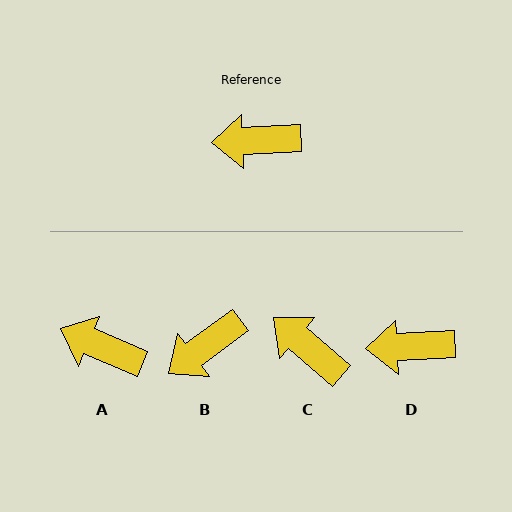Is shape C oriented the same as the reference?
No, it is off by about 44 degrees.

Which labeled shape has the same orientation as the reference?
D.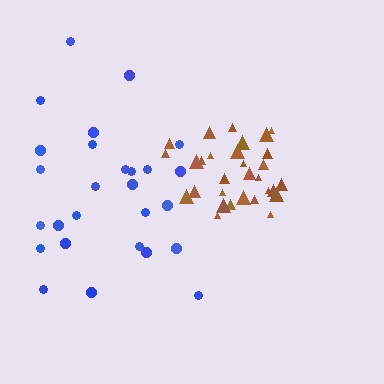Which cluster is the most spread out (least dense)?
Blue.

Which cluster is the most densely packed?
Brown.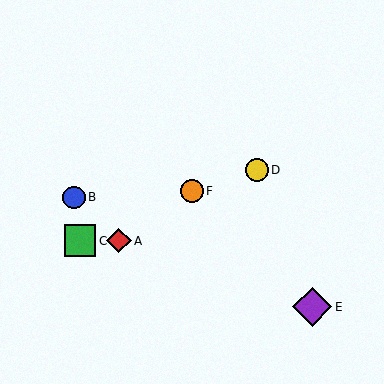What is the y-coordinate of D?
Object D is at y≈170.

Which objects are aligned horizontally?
Objects A, C are aligned horizontally.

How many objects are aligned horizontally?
2 objects (A, C) are aligned horizontally.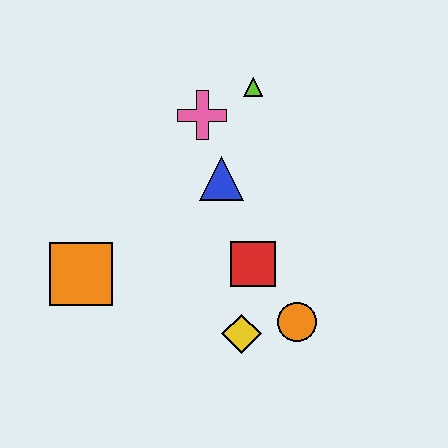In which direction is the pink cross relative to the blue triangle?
The pink cross is above the blue triangle.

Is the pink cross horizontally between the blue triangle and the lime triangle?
No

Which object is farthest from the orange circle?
The lime triangle is farthest from the orange circle.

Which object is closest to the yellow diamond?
The orange circle is closest to the yellow diamond.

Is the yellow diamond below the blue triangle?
Yes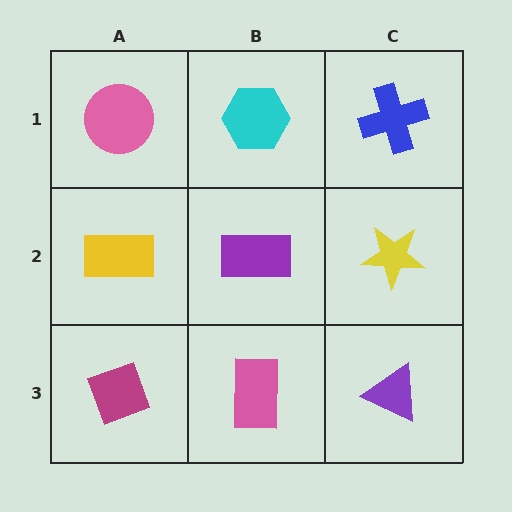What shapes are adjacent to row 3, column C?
A yellow star (row 2, column C), a pink rectangle (row 3, column B).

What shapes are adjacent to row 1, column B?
A purple rectangle (row 2, column B), a pink circle (row 1, column A), a blue cross (row 1, column C).